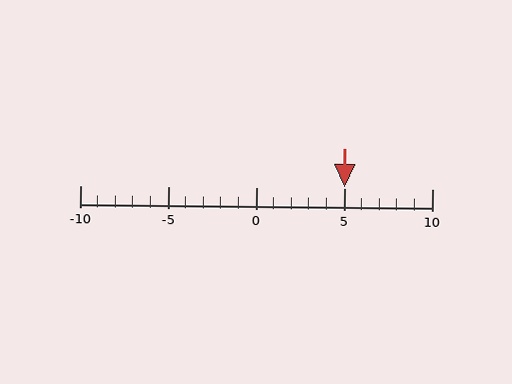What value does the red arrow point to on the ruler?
The red arrow points to approximately 5.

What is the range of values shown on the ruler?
The ruler shows values from -10 to 10.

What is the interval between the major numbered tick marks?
The major tick marks are spaced 5 units apart.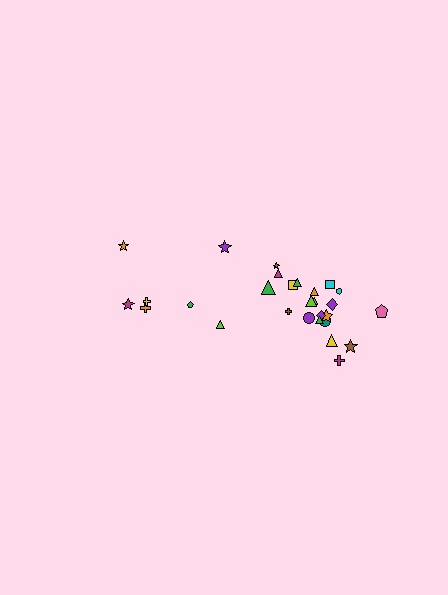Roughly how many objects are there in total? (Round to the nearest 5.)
Roughly 30 objects in total.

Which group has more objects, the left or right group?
The right group.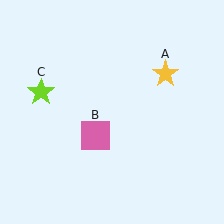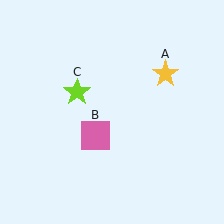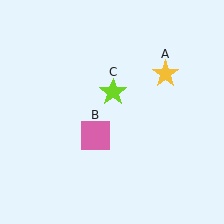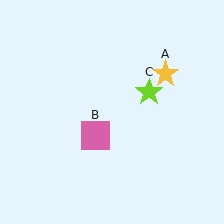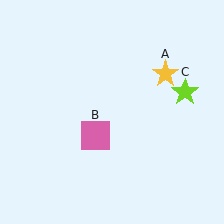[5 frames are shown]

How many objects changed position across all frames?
1 object changed position: lime star (object C).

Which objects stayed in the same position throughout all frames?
Yellow star (object A) and pink square (object B) remained stationary.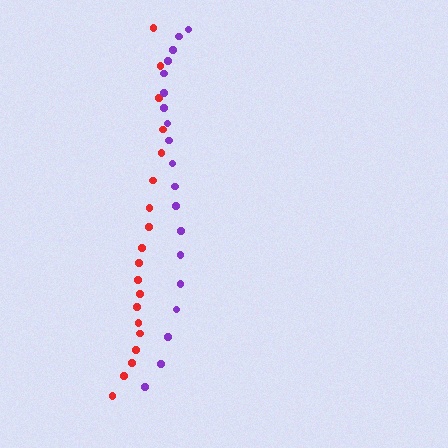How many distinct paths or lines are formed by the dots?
There are 2 distinct paths.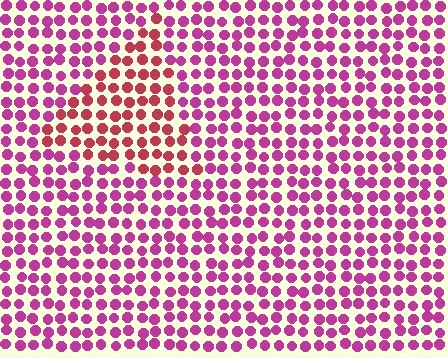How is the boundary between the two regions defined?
The boundary is defined purely by a slight shift in hue (about 33 degrees). Spacing, size, and orientation are identical on both sides.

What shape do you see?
I see a triangle.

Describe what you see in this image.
The image is filled with small magenta elements in a uniform arrangement. A triangle-shaped region is visible where the elements are tinted to a slightly different hue, forming a subtle color boundary.